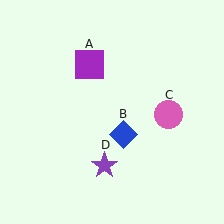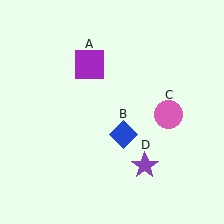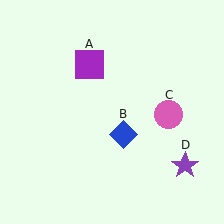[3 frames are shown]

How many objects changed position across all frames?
1 object changed position: purple star (object D).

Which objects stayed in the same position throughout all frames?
Purple square (object A) and blue diamond (object B) and pink circle (object C) remained stationary.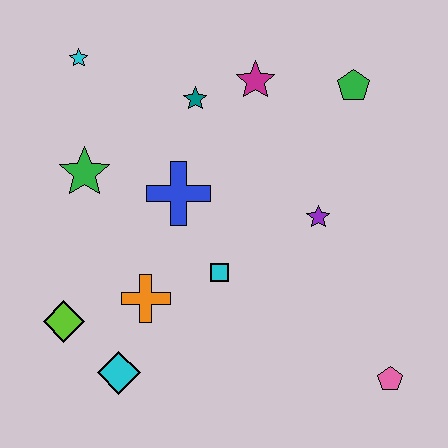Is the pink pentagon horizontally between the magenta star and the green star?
No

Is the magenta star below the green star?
No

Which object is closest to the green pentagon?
The magenta star is closest to the green pentagon.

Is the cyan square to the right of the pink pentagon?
No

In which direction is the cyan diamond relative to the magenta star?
The cyan diamond is below the magenta star.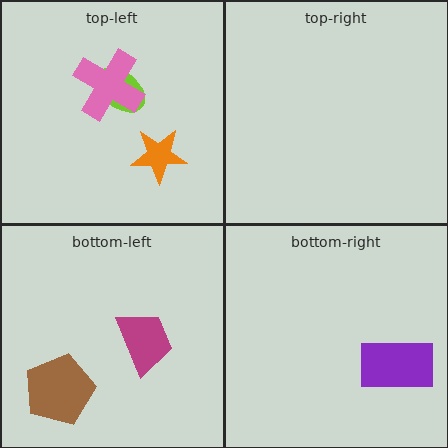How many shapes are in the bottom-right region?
1.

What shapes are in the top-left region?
The orange star, the lime ellipse, the pink cross.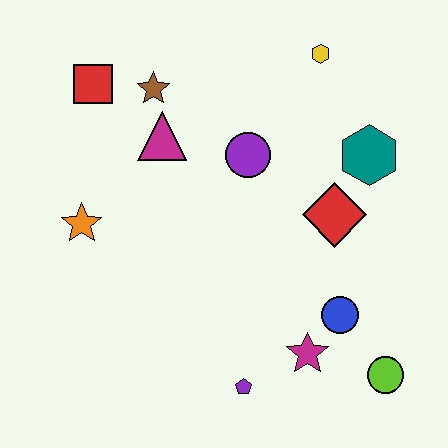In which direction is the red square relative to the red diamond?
The red square is to the left of the red diamond.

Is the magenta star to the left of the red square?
No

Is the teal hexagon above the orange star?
Yes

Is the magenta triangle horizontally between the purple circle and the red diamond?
No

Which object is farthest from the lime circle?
The red square is farthest from the lime circle.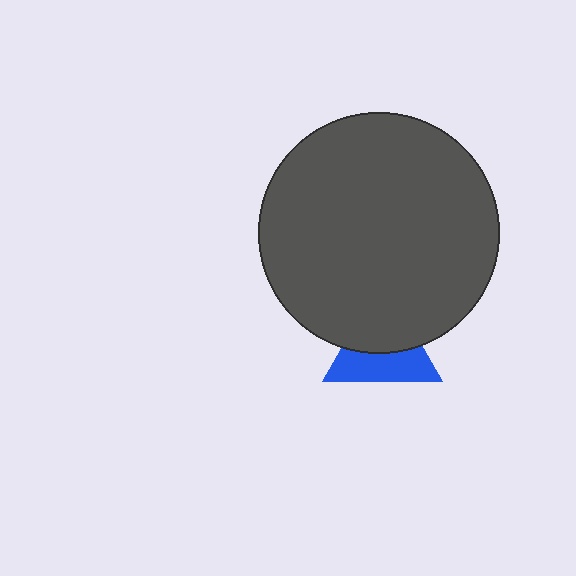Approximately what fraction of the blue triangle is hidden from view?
Roughly 51% of the blue triangle is hidden behind the dark gray circle.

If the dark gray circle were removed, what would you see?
You would see the complete blue triangle.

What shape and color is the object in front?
The object in front is a dark gray circle.